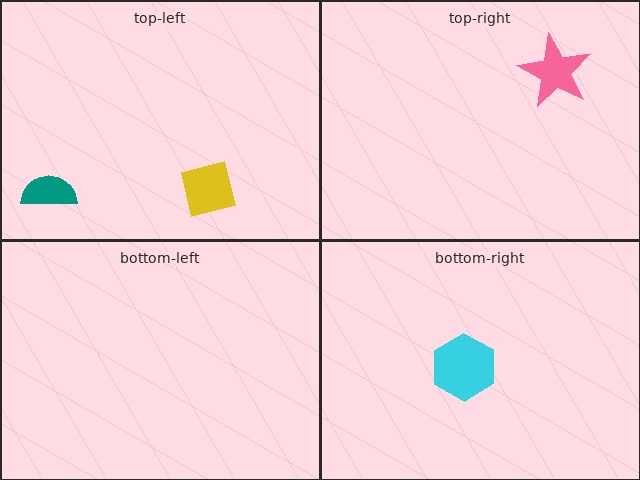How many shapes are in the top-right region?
1.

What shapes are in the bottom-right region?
The cyan hexagon.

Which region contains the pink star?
The top-right region.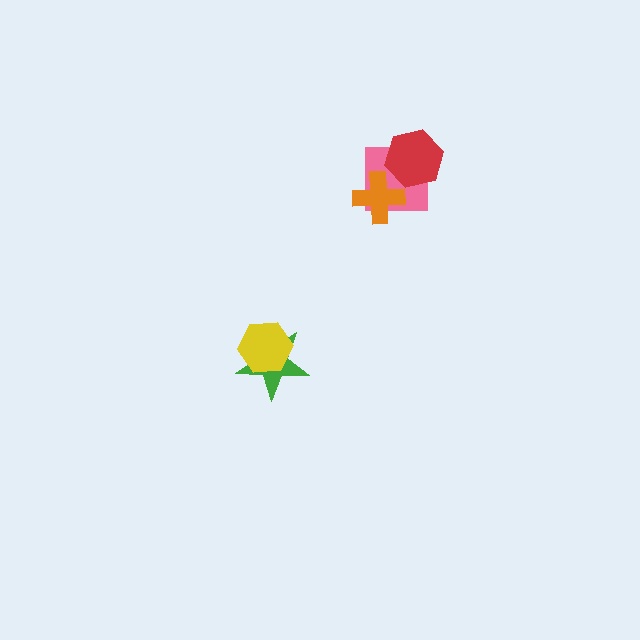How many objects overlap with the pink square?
2 objects overlap with the pink square.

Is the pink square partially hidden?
Yes, it is partially covered by another shape.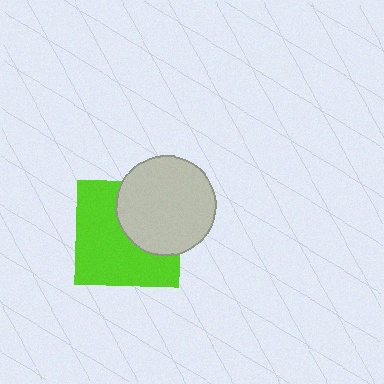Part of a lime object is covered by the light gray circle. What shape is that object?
It is a square.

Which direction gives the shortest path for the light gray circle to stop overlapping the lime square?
Moving toward the upper-right gives the shortest separation.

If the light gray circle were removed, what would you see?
You would see the complete lime square.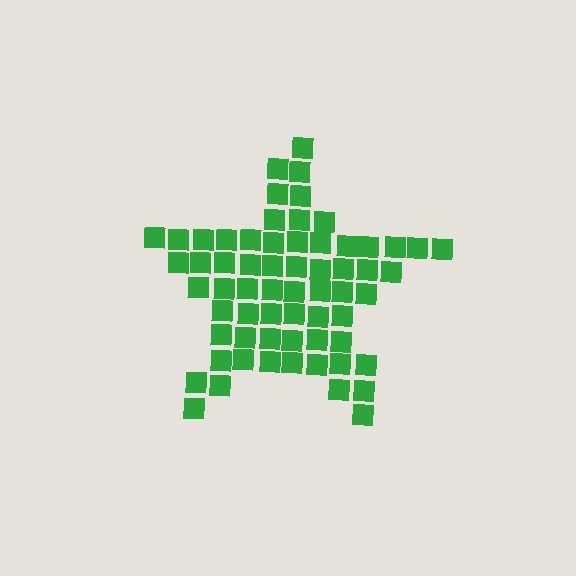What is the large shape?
The large shape is a star.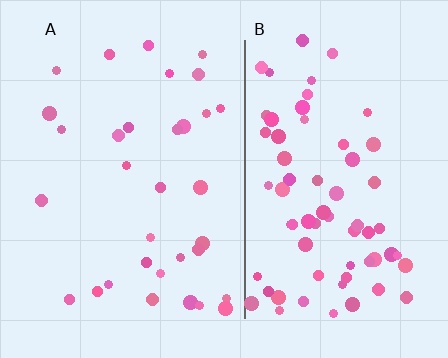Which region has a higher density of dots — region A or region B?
B (the right).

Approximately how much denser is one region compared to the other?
Approximately 2.1× — region B over region A.